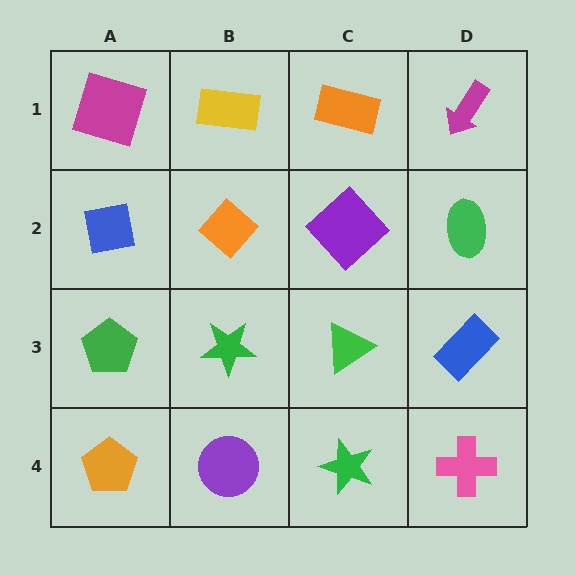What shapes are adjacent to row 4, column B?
A green star (row 3, column B), an orange pentagon (row 4, column A), a green star (row 4, column C).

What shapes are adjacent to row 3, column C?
A purple diamond (row 2, column C), a green star (row 4, column C), a green star (row 3, column B), a blue rectangle (row 3, column D).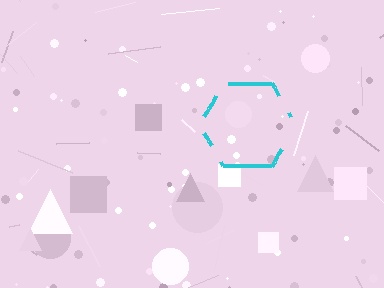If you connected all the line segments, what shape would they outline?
They would outline a hexagon.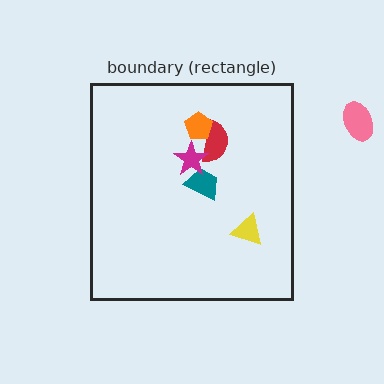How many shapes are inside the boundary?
5 inside, 1 outside.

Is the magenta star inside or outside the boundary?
Inside.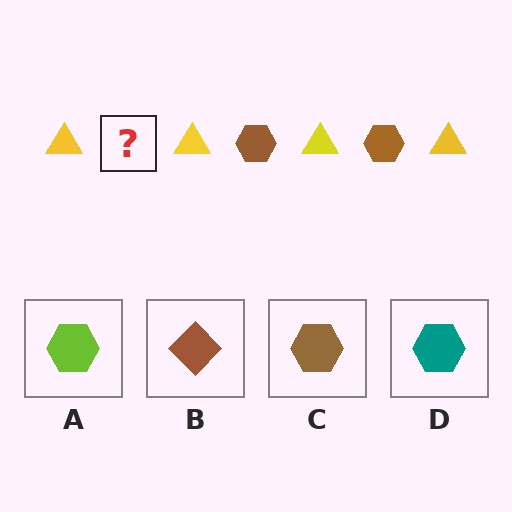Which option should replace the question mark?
Option C.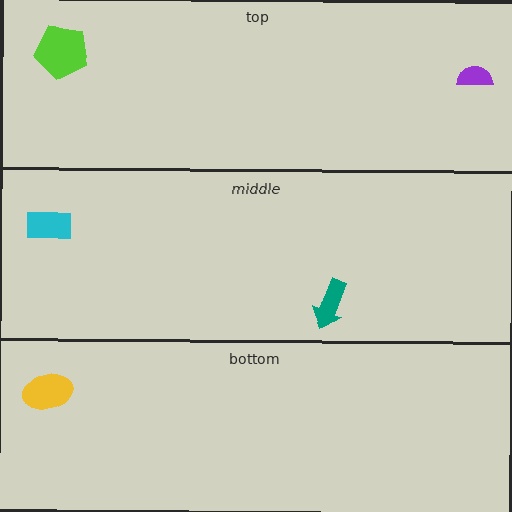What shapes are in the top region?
The lime pentagon, the purple semicircle.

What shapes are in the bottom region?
The yellow ellipse.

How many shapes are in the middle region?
2.